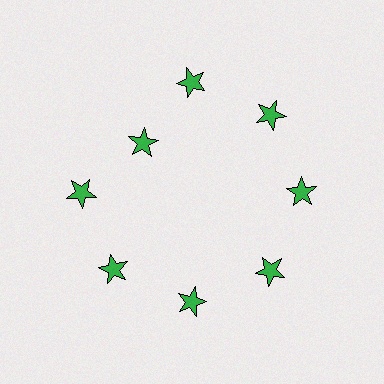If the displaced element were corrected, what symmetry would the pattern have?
It would have 8-fold rotational symmetry — the pattern would map onto itself every 45 degrees.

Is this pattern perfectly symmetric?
No. The 8 green stars are arranged in a ring, but one element near the 10 o'clock position is pulled inward toward the center, breaking the 8-fold rotational symmetry.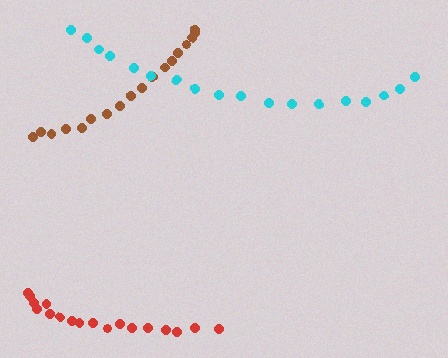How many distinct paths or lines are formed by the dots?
There are 3 distinct paths.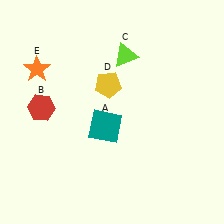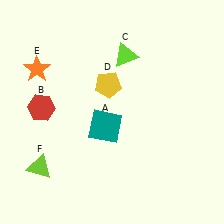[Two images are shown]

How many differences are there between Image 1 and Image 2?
There is 1 difference between the two images.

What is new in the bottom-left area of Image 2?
A lime triangle (F) was added in the bottom-left area of Image 2.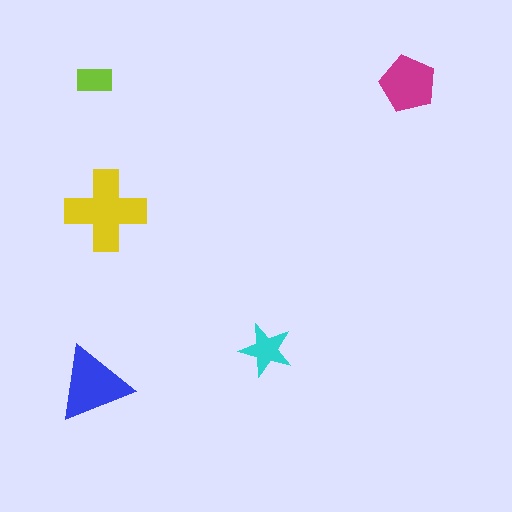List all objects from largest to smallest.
The yellow cross, the blue triangle, the magenta pentagon, the cyan star, the lime rectangle.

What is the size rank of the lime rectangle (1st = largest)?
5th.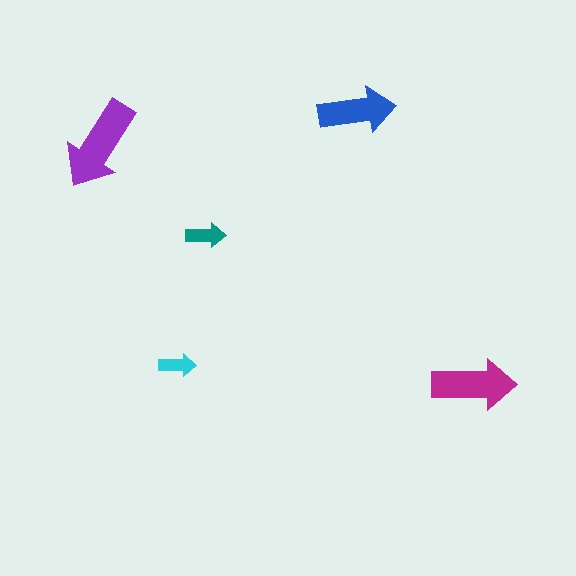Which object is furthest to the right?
The magenta arrow is rightmost.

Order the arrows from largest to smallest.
the purple one, the magenta one, the blue one, the teal one, the cyan one.